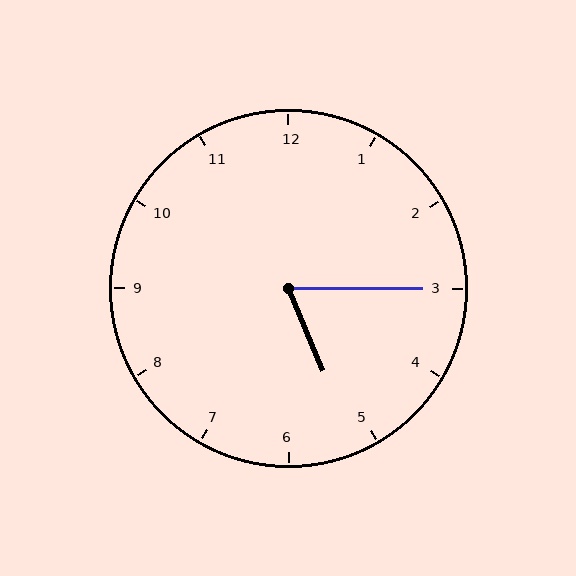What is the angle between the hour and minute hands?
Approximately 68 degrees.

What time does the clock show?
5:15.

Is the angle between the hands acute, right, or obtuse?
It is acute.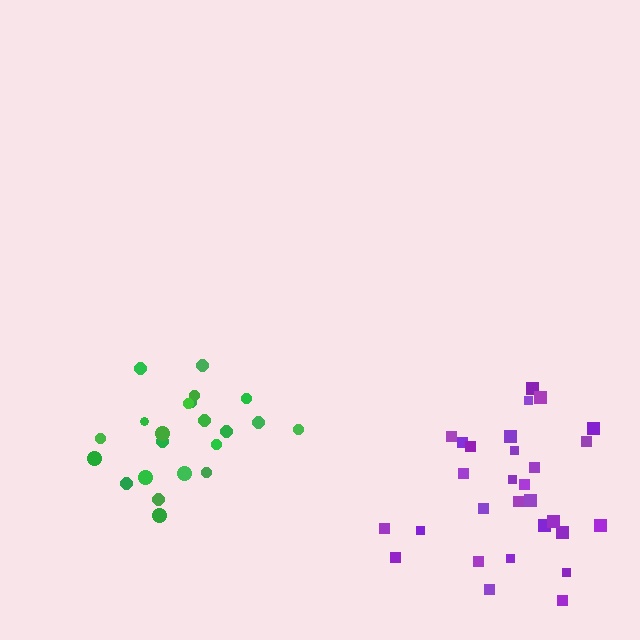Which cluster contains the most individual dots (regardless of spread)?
Purple (29).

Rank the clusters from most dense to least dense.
purple, green.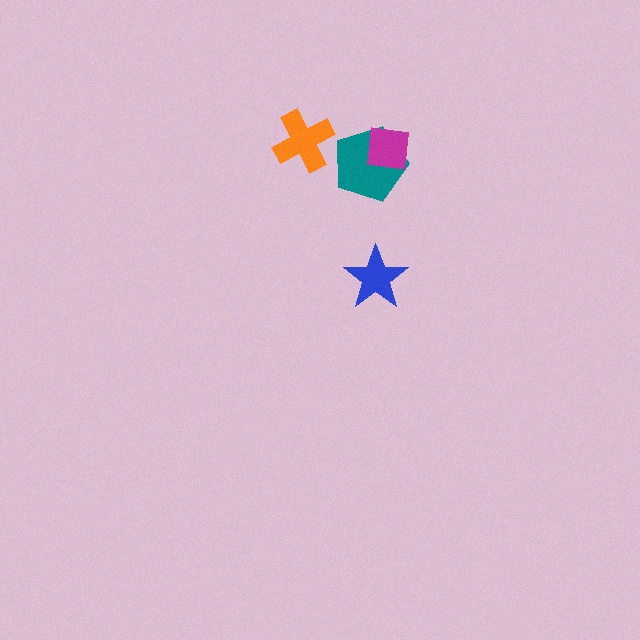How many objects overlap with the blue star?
0 objects overlap with the blue star.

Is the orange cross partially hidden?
No, no other shape covers it.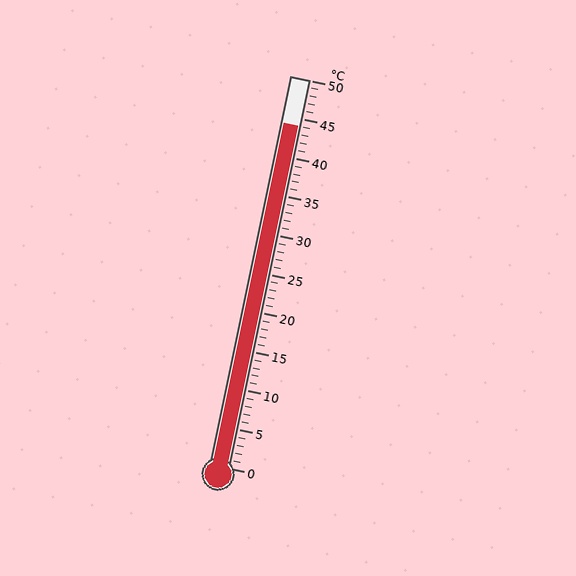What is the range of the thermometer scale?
The thermometer scale ranges from 0°C to 50°C.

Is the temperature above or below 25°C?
The temperature is above 25°C.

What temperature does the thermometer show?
The thermometer shows approximately 44°C.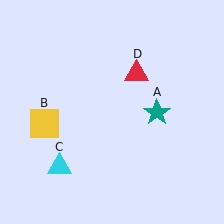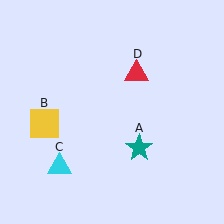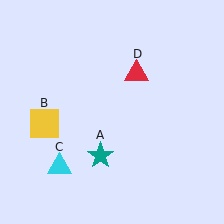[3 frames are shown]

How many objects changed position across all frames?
1 object changed position: teal star (object A).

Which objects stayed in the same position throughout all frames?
Yellow square (object B) and cyan triangle (object C) and red triangle (object D) remained stationary.